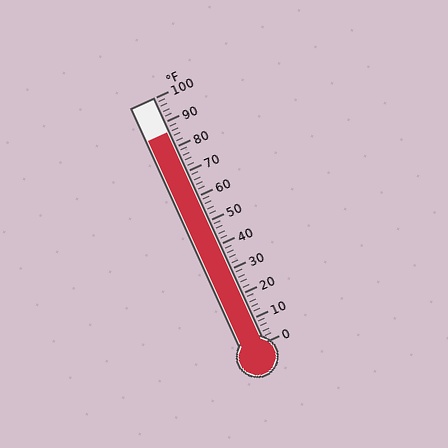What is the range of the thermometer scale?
The thermometer scale ranges from 0°F to 100°F.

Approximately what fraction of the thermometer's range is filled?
The thermometer is filled to approximately 85% of its range.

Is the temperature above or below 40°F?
The temperature is above 40°F.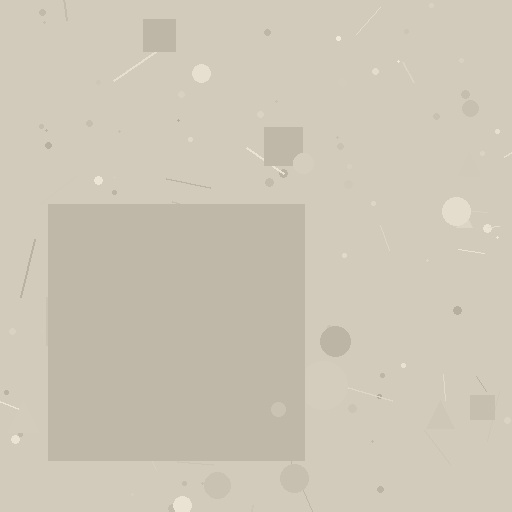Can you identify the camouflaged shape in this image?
The camouflaged shape is a square.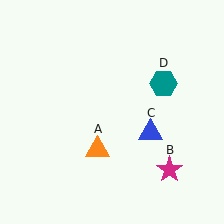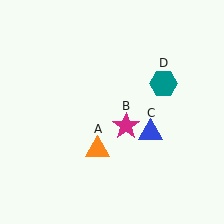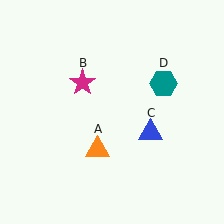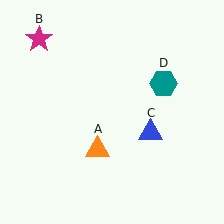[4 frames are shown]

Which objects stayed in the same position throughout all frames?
Orange triangle (object A) and blue triangle (object C) and teal hexagon (object D) remained stationary.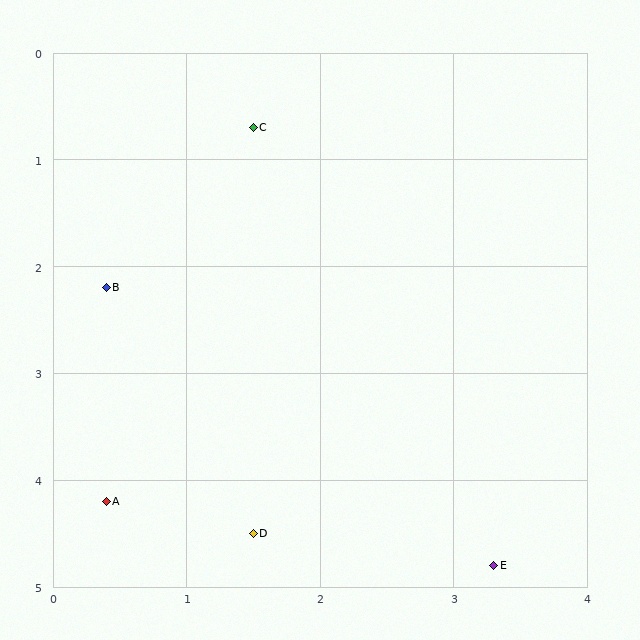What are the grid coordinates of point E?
Point E is at approximately (3.3, 4.8).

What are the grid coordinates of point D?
Point D is at approximately (1.5, 4.5).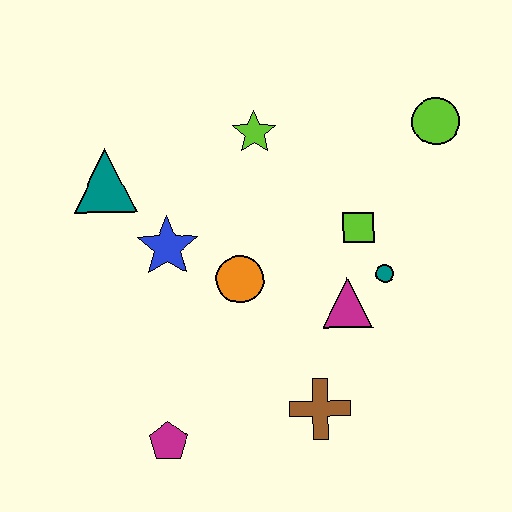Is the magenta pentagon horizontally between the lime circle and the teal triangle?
Yes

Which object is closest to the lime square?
The teal circle is closest to the lime square.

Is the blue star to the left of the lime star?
Yes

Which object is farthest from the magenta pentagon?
The lime circle is farthest from the magenta pentagon.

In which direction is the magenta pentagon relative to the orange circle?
The magenta pentagon is below the orange circle.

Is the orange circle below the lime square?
Yes